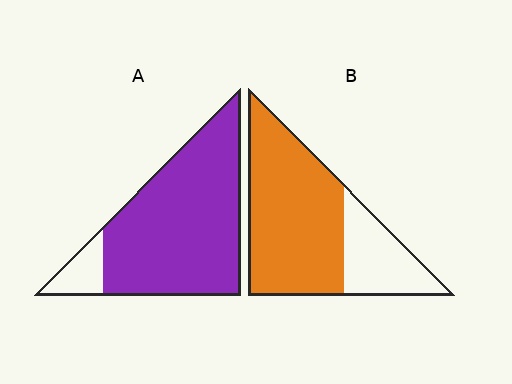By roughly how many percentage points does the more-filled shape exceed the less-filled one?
By roughly 20 percentage points (A over B).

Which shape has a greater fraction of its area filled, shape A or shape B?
Shape A.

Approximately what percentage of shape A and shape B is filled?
A is approximately 90% and B is approximately 70%.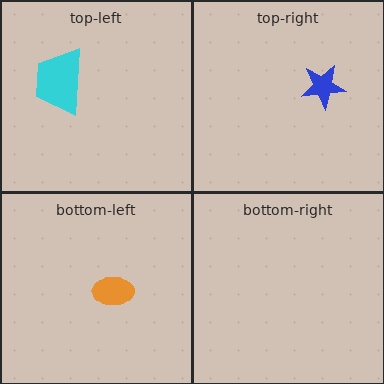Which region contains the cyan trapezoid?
The top-left region.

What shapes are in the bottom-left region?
The orange ellipse.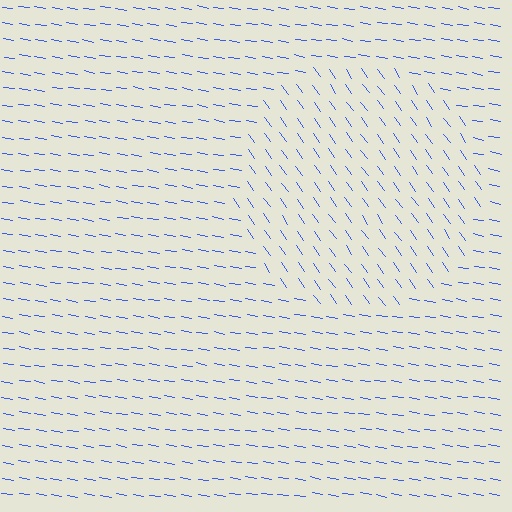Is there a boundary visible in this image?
Yes, there is a texture boundary formed by a change in line orientation.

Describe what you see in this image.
The image is filled with small blue line segments. A circle region in the image has lines oriented differently from the surrounding lines, creating a visible texture boundary.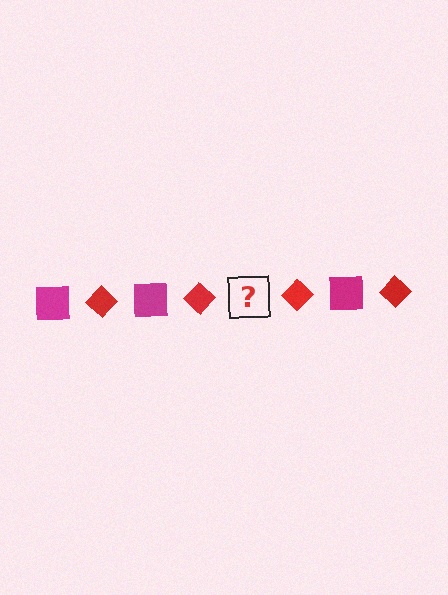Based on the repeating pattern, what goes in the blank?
The blank should be a magenta square.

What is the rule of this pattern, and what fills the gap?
The rule is that the pattern alternates between magenta square and red diamond. The gap should be filled with a magenta square.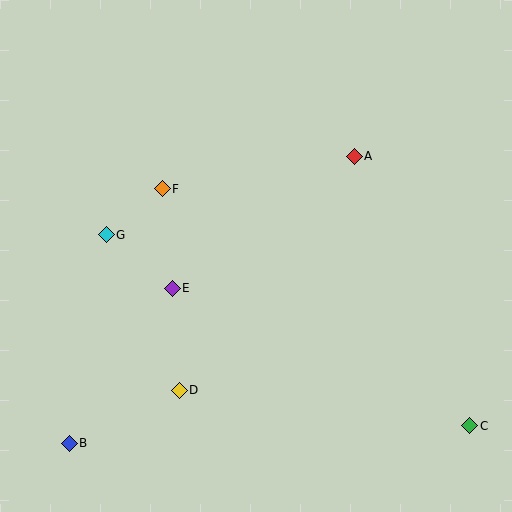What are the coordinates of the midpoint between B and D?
The midpoint between B and D is at (124, 417).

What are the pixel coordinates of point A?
Point A is at (354, 156).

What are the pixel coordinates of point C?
Point C is at (470, 426).